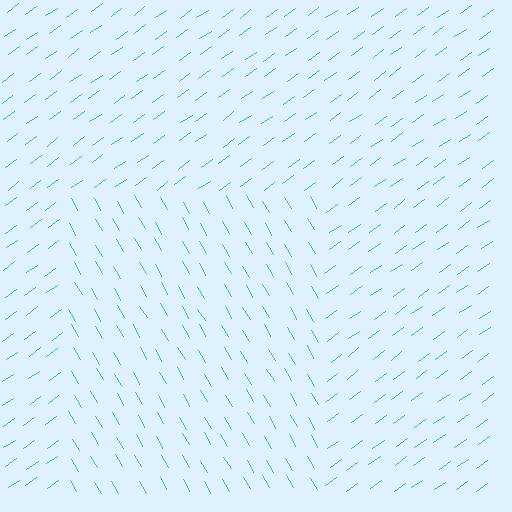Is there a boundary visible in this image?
Yes, there is a texture boundary formed by a change in line orientation.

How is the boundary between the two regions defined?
The boundary is defined purely by a change in line orientation (approximately 84 degrees difference). All lines are the same color and thickness.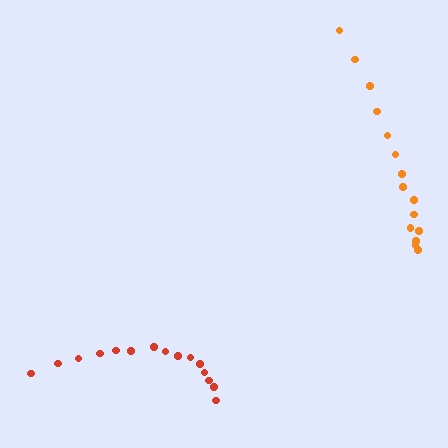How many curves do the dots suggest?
There are 2 distinct paths.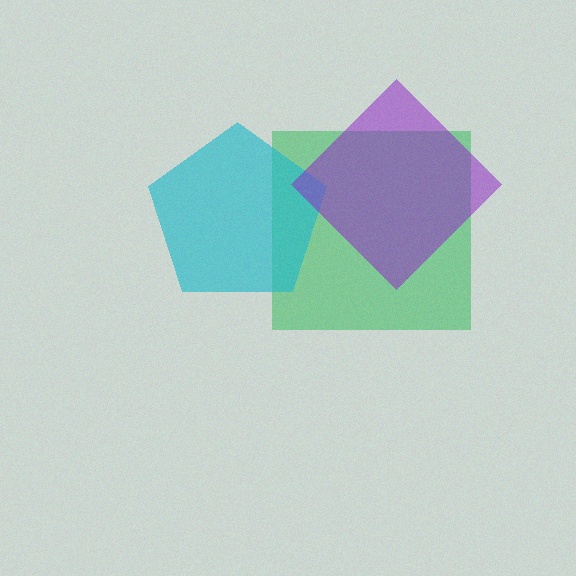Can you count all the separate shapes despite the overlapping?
Yes, there are 3 separate shapes.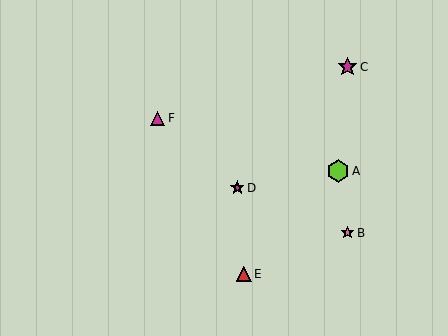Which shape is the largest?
The lime hexagon (labeled A) is the largest.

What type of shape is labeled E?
Shape E is a red triangle.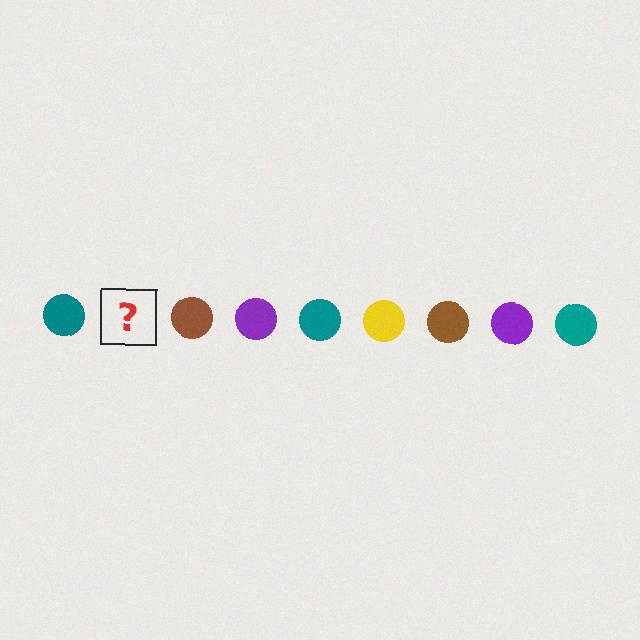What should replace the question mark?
The question mark should be replaced with a yellow circle.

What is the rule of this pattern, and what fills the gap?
The rule is that the pattern cycles through teal, yellow, brown, purple circles. The gap should be filled with a yellow circle.